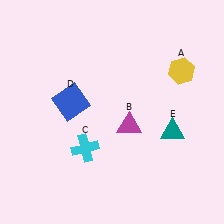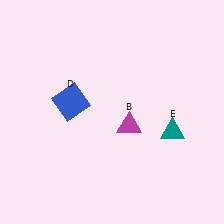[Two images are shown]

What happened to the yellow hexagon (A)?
The yellow hexagon (A) was removed in Image 2. It was in the top-right area of Image 1.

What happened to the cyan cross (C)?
The cyan cross (C) was removed in Image 2. It was in the bottom-left area of Image 1.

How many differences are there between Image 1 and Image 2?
There are 2 differences between the two images.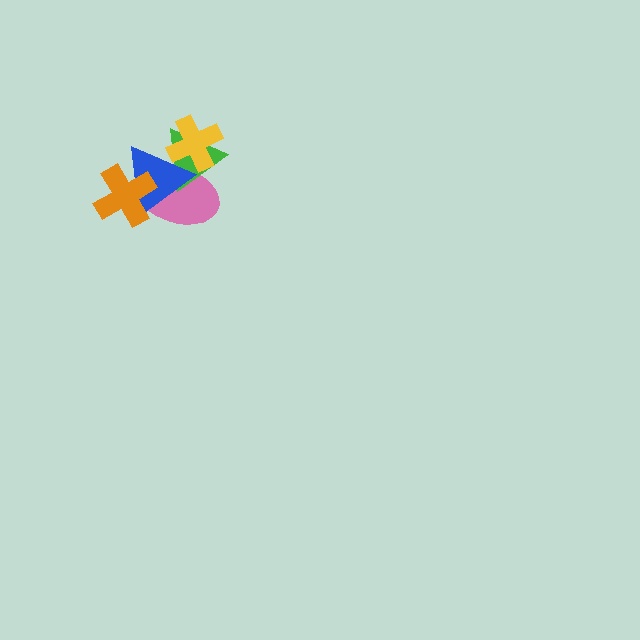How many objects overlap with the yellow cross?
3 objects overlap with the yellow cross.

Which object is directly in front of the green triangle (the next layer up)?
The blue triangle is directly in front of the green triangle.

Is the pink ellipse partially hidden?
Yes, it is partially covered by another shape.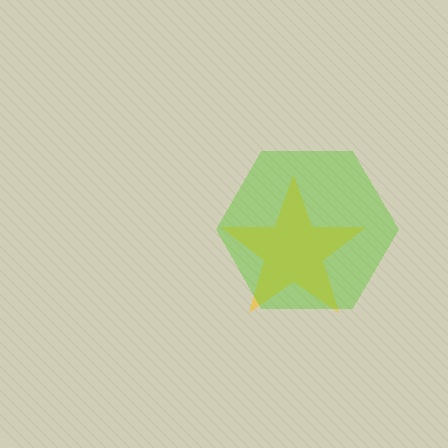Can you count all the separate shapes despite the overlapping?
Yes, there are 2 separate shapes.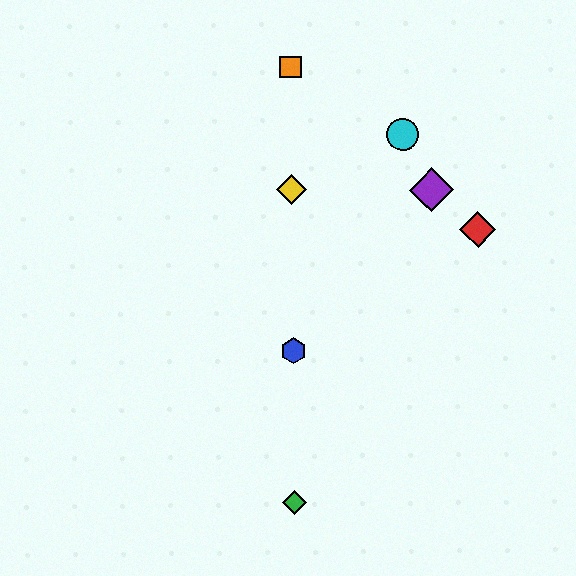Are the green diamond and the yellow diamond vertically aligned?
Yes, both are at x≈295.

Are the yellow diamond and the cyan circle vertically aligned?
No, the yellow diamond is at x≈291 and the cyan circle is at x≈402.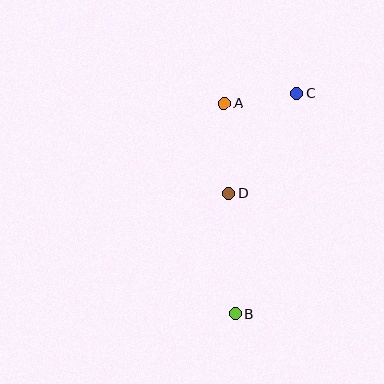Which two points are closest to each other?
Points A and C are closest to each other.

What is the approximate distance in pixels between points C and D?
The distance between C and D is approximately 121 pixels.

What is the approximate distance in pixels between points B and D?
The distance between B and D is approximately 121 pixels.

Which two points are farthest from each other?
Points B and C are farthest from each other.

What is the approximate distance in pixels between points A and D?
The distance between A and D is approximately 90 pixels.